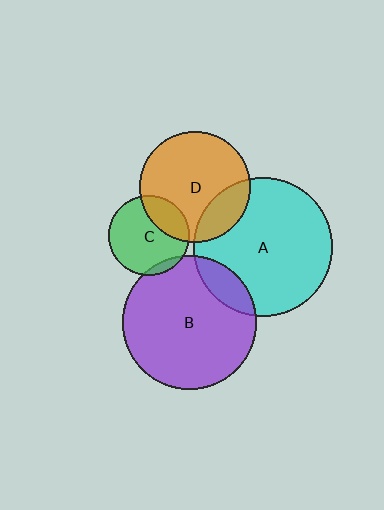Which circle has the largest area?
Circle A (cyan).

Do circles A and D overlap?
Yes.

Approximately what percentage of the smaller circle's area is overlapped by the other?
Approximately 20%.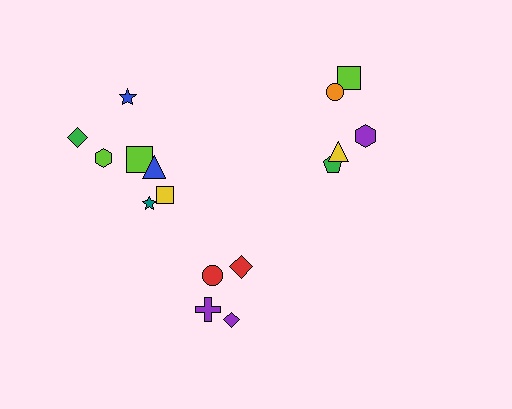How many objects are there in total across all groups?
There are 16 objects.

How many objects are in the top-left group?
There are 7 objects.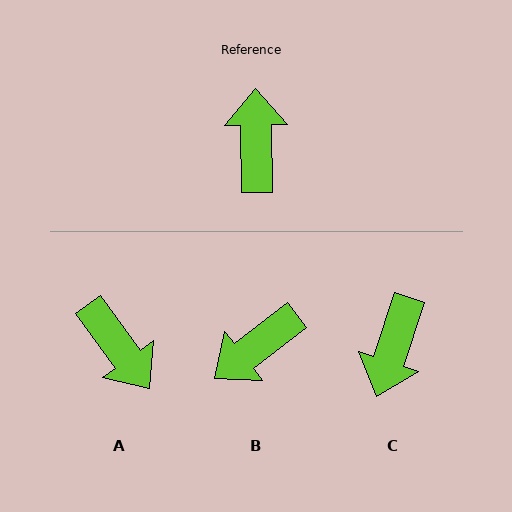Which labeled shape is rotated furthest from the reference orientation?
C, about 161 degrees away.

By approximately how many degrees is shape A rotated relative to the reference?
Approximately 145 degrees clockwise.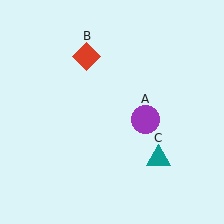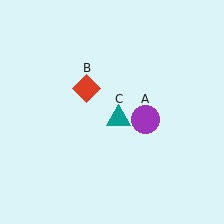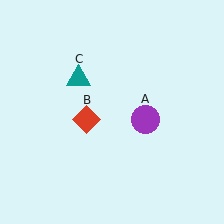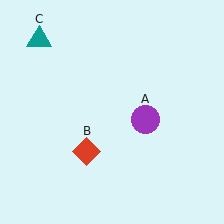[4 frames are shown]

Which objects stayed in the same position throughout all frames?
Purple circle (object A) remained stationary.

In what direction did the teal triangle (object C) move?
The teal triangle (object C) moved up and to the left.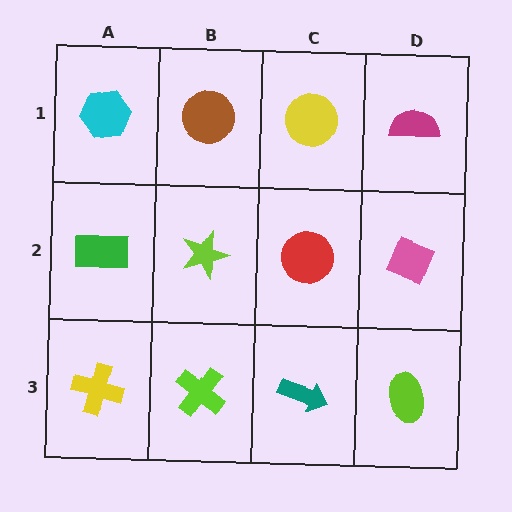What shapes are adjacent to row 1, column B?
A lime star (row 2, column B), a cyan hexagon (row 1, column A), a yellow circle (row 1, column C).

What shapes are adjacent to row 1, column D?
A pink diamond (row 2, column D), a yellow circle (row 1, column C).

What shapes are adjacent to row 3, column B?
A lime star (row 2, column B), a yellow cross (row 3, column A), a teal arrow (row 3, column C).